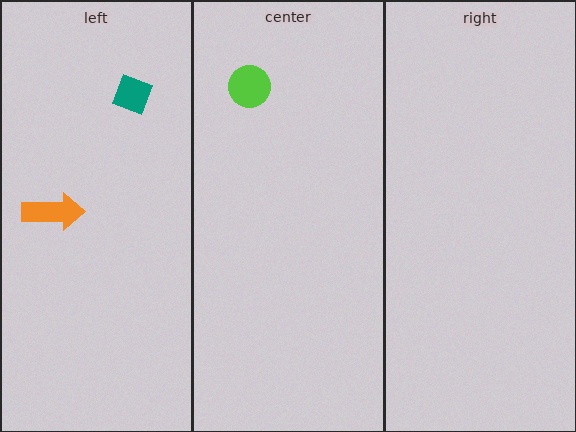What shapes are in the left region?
The orange arrow, the teal diamond.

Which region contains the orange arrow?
The left region.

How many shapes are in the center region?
1.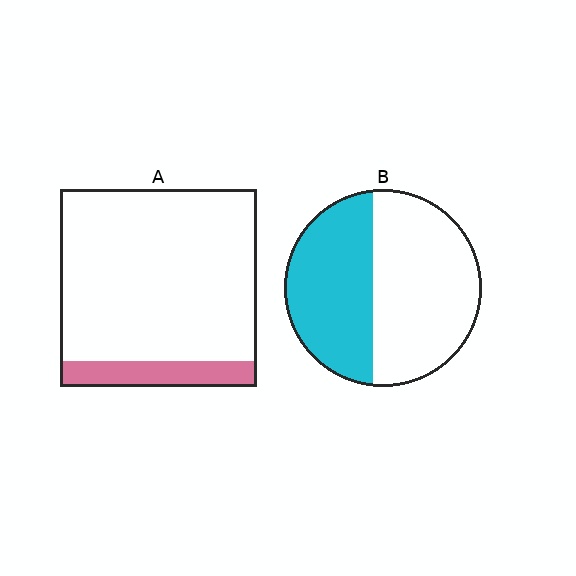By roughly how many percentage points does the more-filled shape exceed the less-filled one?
By roughly 30 percentage points (B over A).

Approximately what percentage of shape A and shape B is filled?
A is approximately 15% and B is approximately 45%.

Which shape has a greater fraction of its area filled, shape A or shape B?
Shape B.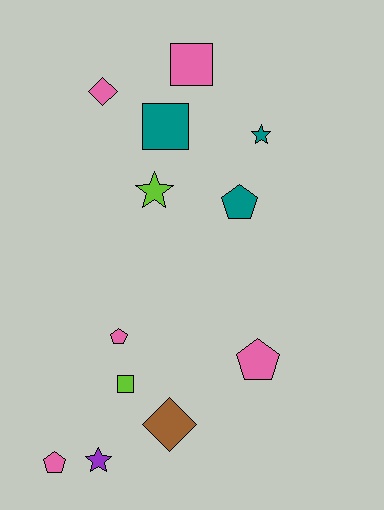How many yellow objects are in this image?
There are no yellow objects.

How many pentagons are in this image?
There are 4 pentagons.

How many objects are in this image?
There are 12 objects.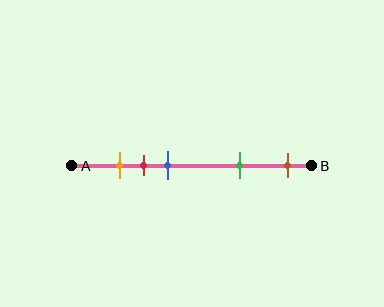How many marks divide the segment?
There are 5 marks dividing the segment.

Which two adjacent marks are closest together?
The orange and red marks are the closest adjacent pair.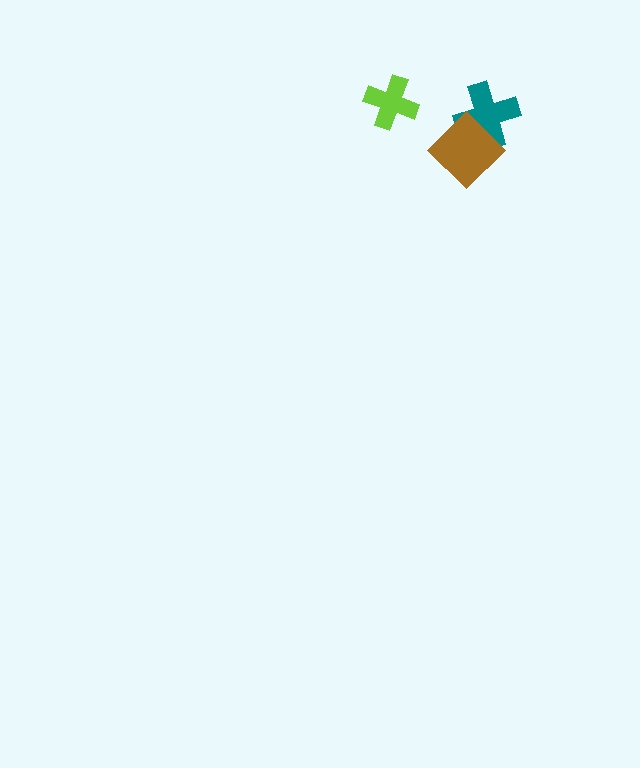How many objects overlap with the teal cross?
1 object overlaps with the teal cross.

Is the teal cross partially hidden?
Yes, it is partially covered by another shape.